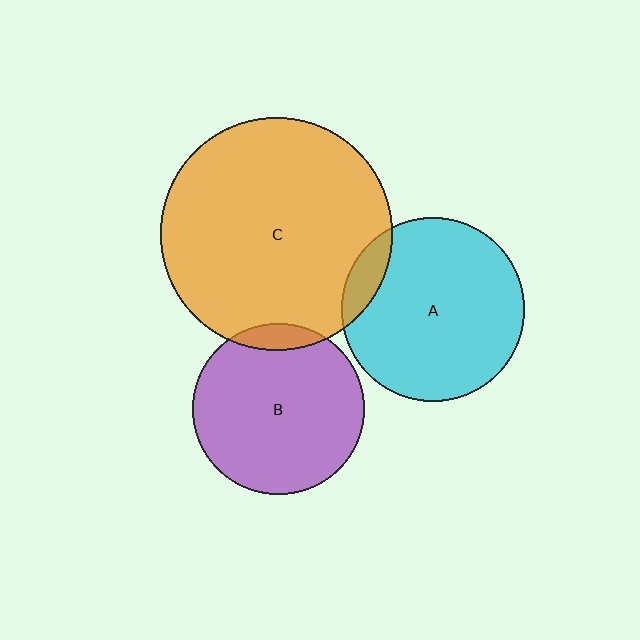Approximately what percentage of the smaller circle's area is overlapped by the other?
Approximately 10%.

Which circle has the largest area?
Circle C (orange).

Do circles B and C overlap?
Yes.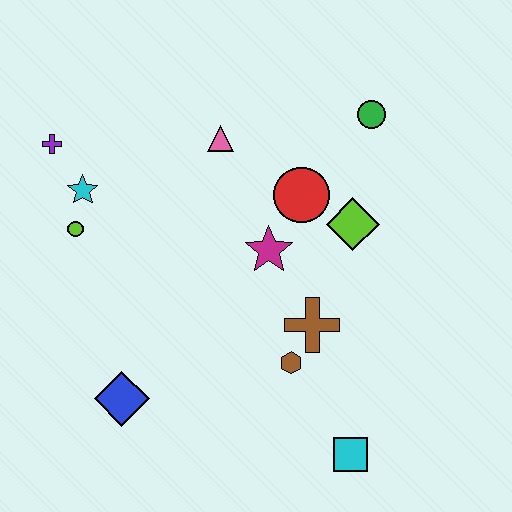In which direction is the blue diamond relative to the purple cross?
The blue diamond is below the purple cross.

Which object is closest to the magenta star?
The red circle is closest to the magenta star.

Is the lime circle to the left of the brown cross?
Yes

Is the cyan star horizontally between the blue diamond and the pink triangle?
No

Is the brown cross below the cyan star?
Yes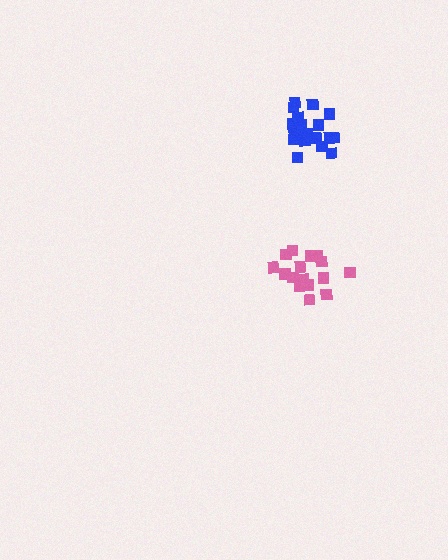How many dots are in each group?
Group 1: 17 dots, Group 2: 20 dots (37 total).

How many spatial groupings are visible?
There are 2 spatial groupings.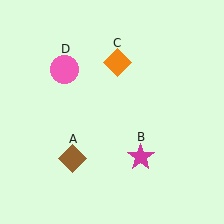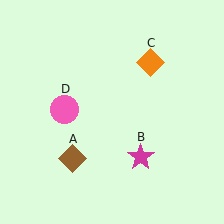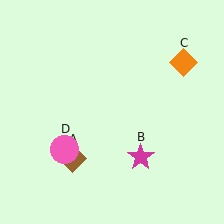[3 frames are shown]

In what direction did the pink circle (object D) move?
The pink circle (object D) moved down.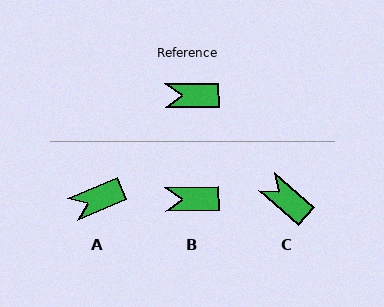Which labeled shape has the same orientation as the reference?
B.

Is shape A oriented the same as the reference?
No, it is off by about 22 degrees.